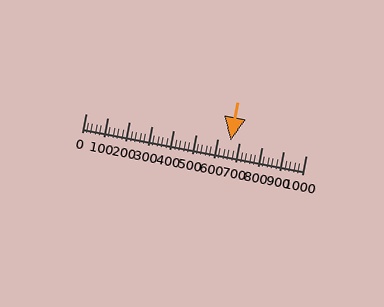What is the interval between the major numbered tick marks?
The major tick marks are spaced 100 units apart.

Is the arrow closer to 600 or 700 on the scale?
The arrow is closer to 700.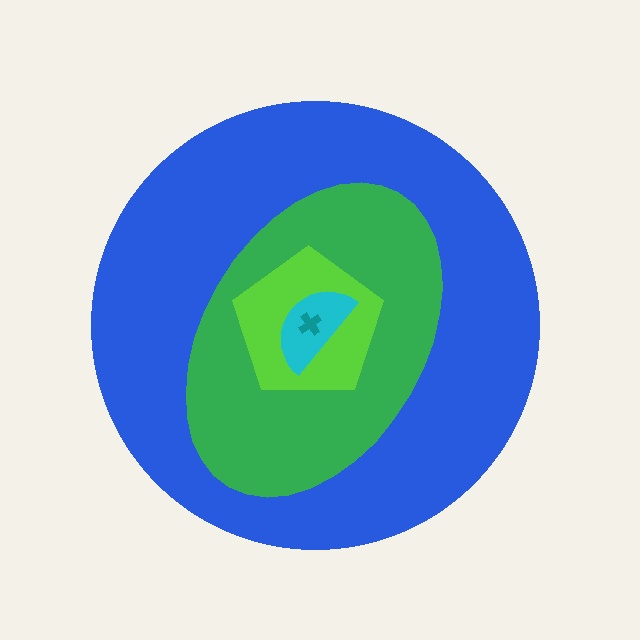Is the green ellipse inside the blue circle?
Yes.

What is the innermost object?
The teal cross.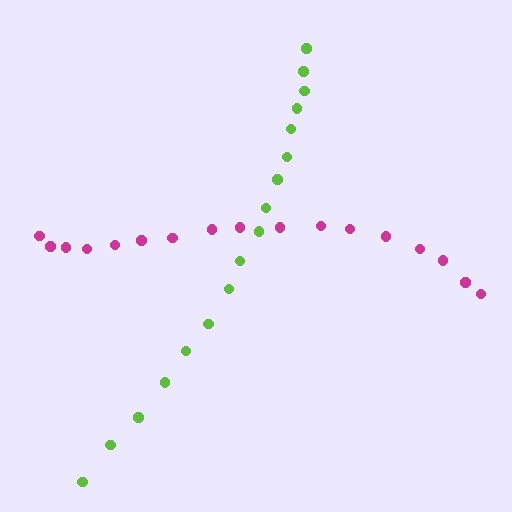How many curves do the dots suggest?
There are 2 distinct paths.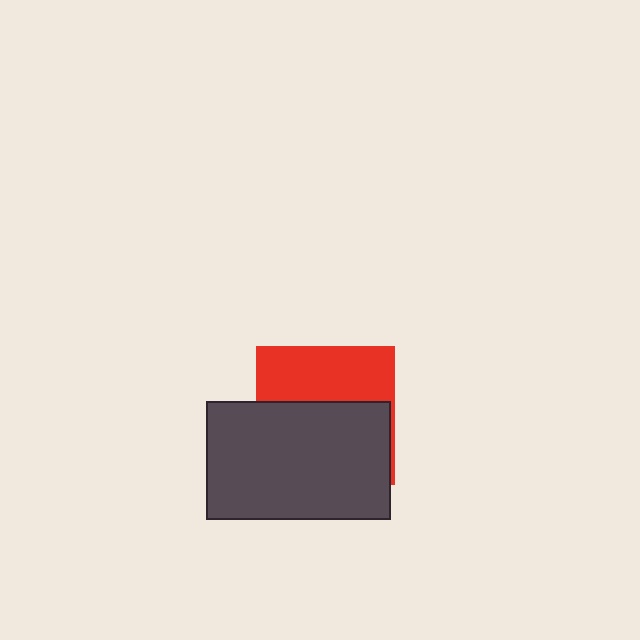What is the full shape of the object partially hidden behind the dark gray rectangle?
The partially hidden object is a red square.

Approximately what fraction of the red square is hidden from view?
Roughly 58% of the red square is hidden behind the dark gray rectangle.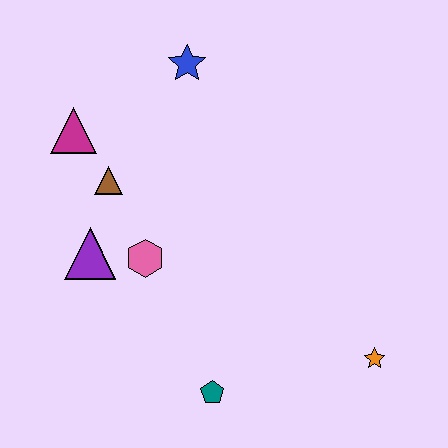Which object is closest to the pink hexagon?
The purple triangle is closest to the pink hexagon.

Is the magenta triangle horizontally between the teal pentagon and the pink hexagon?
No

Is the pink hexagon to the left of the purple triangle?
No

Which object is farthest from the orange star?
The magenta triangle is farthest from the orange star.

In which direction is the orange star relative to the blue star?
The orange star is below the blue star.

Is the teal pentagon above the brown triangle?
No